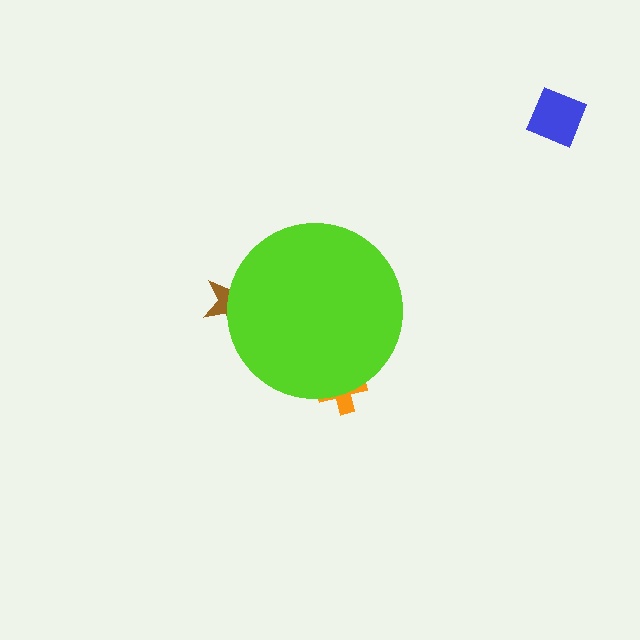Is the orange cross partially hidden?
Yes, the orange cross is partially hidden behind the lime circle.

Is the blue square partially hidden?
No, the blue square is fully visible.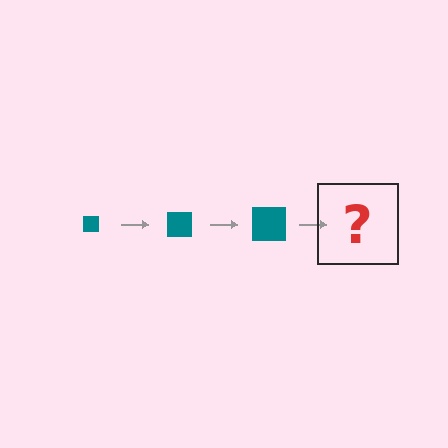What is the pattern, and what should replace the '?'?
The pattern is that the square gets progressively larger each step. The '?' should be a teal square, larger than the previous one.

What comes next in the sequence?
The next element should be a teal square, larger than the previous one.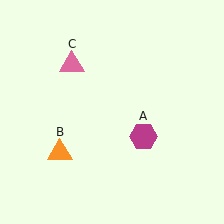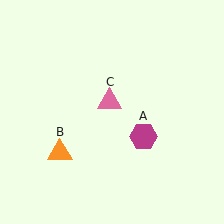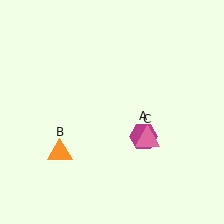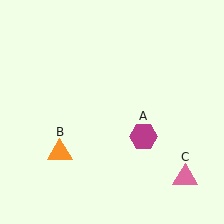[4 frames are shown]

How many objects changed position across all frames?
1 object changed position: pink triangle (object C).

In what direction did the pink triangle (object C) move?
The pink triangle (object C) moved down and to the right.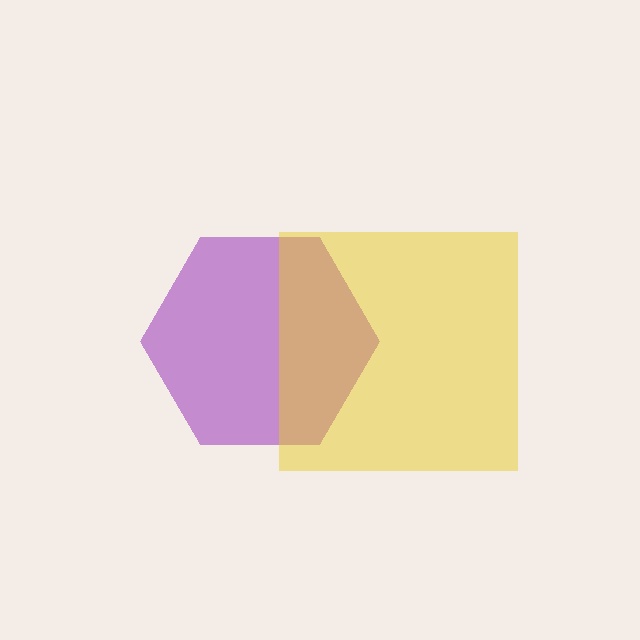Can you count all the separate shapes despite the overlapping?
Yes, there are 2 separate shapes.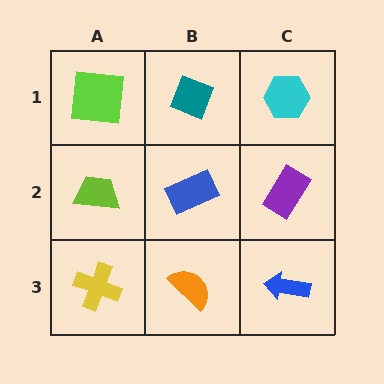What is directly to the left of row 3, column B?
A yellow cross.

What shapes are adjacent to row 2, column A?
A lime square (row 1, column A), a yellow cross (row 3, column A), a blue rectangle (row 2, column B).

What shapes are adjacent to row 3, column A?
A lime trapezoid (row 2, column A), an orange semicircle (row 3, column B).